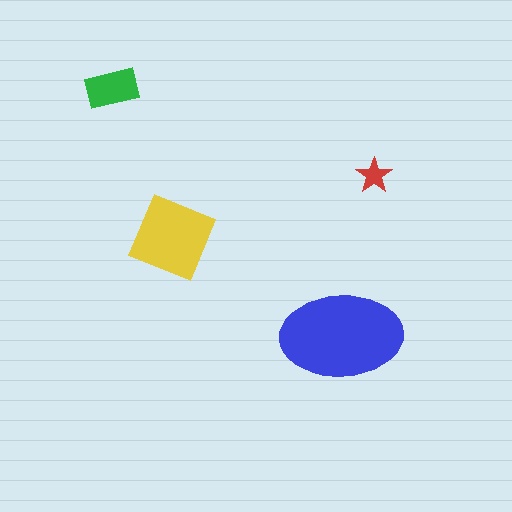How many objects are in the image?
There are 4 objects in the image.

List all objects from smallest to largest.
The red star, the green rectangle, the yellow diamond, the blue ellipse.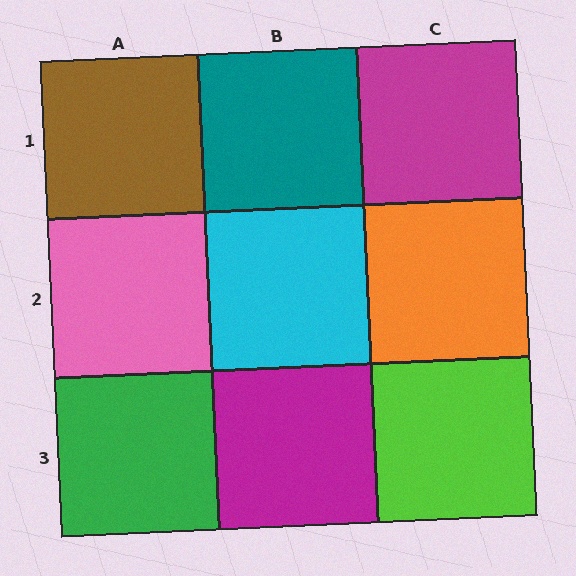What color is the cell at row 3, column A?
Green.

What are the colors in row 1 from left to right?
Brown, teal, magenta.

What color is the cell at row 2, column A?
Pink.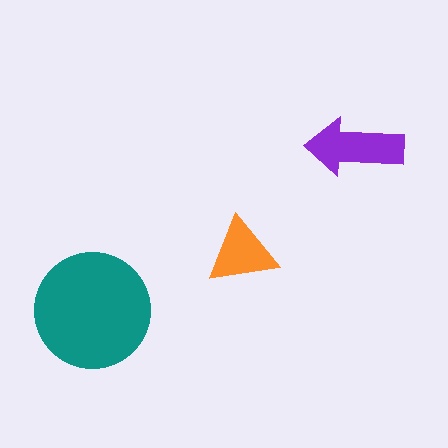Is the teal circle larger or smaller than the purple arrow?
Larger.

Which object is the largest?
The teal circle.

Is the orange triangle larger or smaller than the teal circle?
Smaller.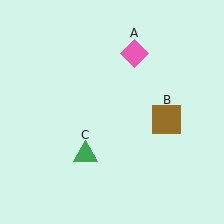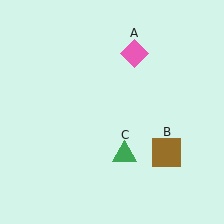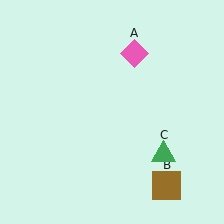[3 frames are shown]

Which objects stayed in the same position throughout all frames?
Pink diamond (object A) remained stationary.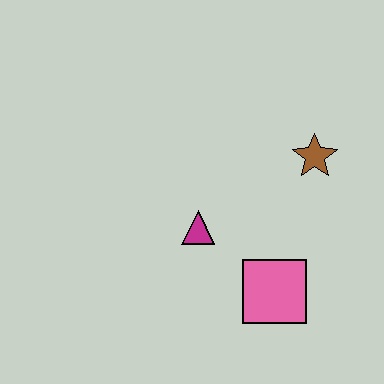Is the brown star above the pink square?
Yes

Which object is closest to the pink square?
The magenta triangle is closest to the pink square.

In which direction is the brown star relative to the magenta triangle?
The brown star is to the right of the magenta triangle.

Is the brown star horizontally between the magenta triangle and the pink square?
No